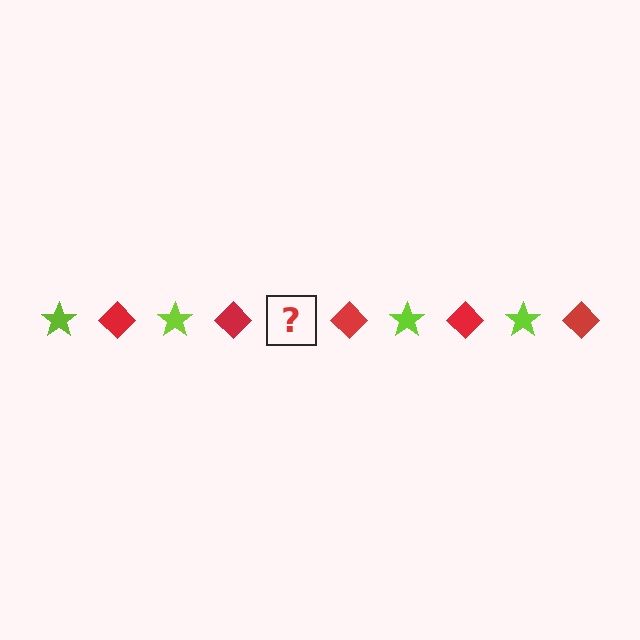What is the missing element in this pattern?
The missing element is a lime star.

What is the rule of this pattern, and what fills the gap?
The rule is that the pattern alternates between lime star and red diamond. The gap should be filled with a lime star.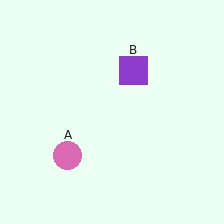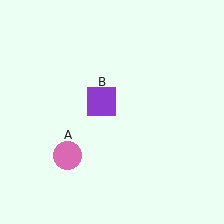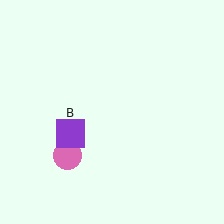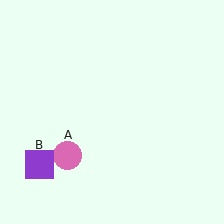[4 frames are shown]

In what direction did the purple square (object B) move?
The purple square (object B) moved down and to the left.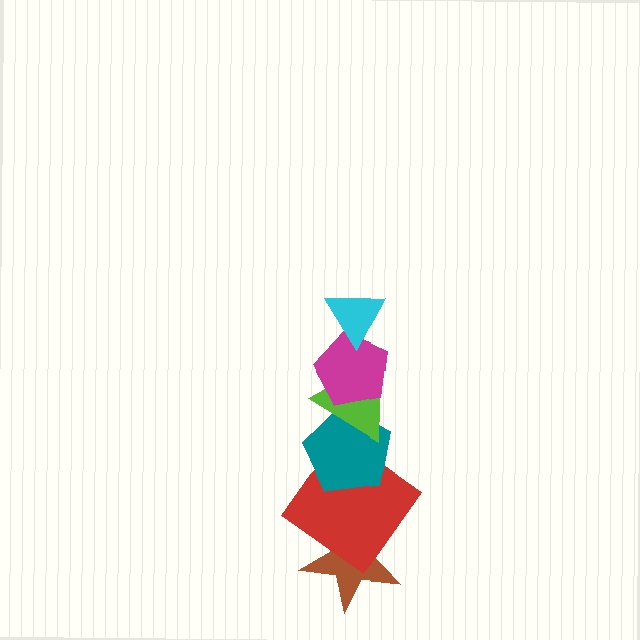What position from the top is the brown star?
The brown star is 6th from the top.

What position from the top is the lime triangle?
The lime triangle is 3rd from the top.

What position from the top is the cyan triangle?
The cyan triangle is 1st from the top.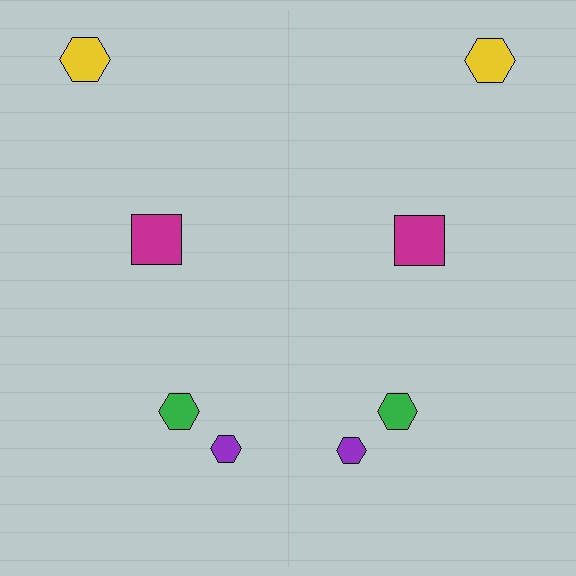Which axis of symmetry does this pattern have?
The pattern has a vertical axis of symmetry running through the center of the image.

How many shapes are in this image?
There are 8 shapes in this image.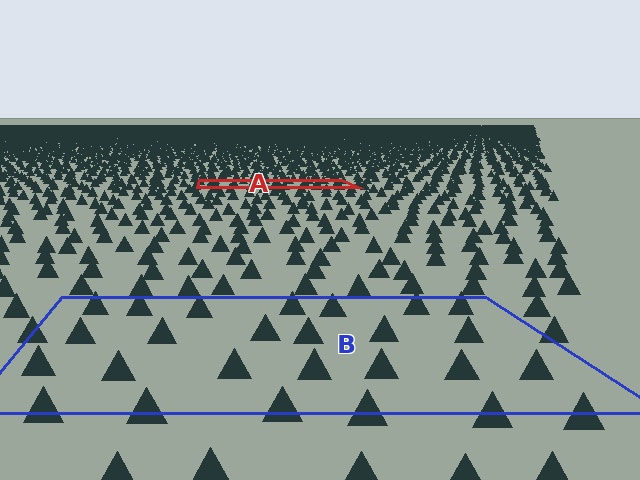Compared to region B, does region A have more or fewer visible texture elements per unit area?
Region A has more texture elements per unit area — they are packed more densely because it is farther away.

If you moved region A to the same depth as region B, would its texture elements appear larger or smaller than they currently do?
They would appear larger. At a closer depth, the same texture elements are projected at a bigger on-screen size.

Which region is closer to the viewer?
Region B is closer. The texture elements there are larger and more spread out.